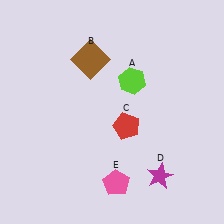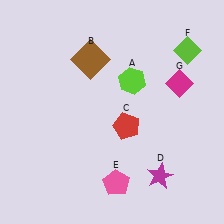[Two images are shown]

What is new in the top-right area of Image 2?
A lime diamond (F) was added in the top-right area of Image 2.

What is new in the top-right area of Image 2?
A magenta diamond (G) was added in the top-right area of Image 2.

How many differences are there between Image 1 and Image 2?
There are 2 differences between the two images.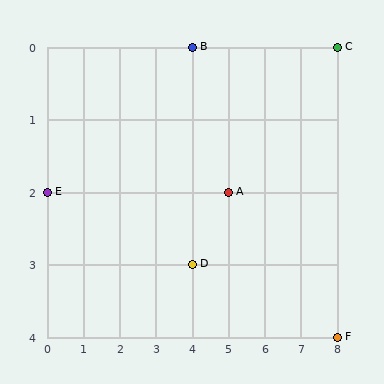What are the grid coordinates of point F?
Point F is at grid coordinates (8, 4).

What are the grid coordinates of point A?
Point A is at grid coordinates (5, 2).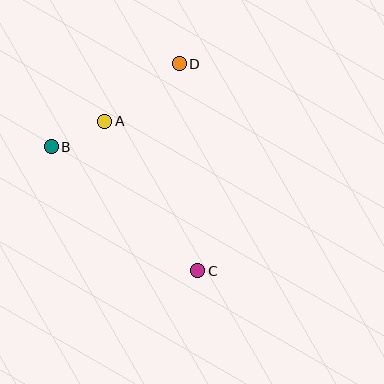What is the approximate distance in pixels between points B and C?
The distance between B and C is approximately 192 pixels.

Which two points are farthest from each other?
Points C and D are farthest from each other.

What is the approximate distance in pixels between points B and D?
The distance between B and D is approximately 153 pixels.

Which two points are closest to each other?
Points A and B are closest to each other.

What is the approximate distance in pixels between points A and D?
The distance between A and D is approximately 94 pixels.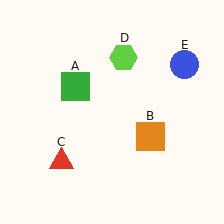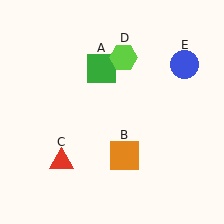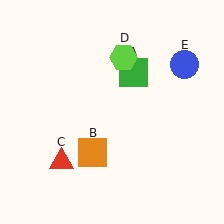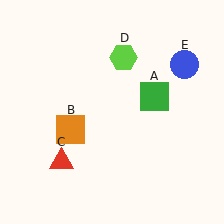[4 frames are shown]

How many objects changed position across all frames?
2 objects changed position: green square (object A), orange square (object B).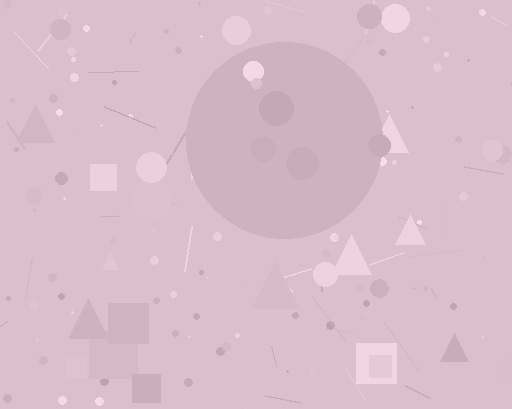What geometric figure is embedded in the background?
A circle is embedded in the background.